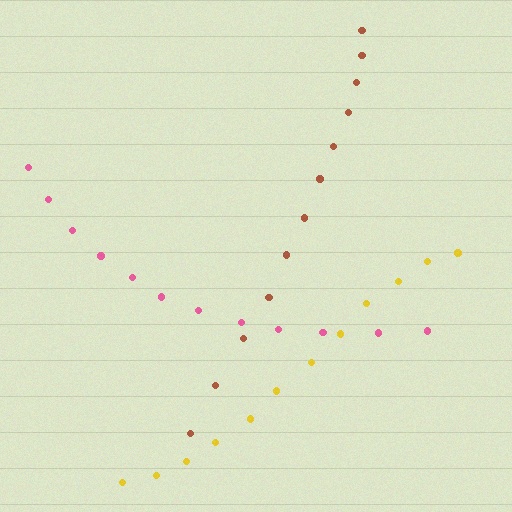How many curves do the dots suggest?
There are 3 distinct paths.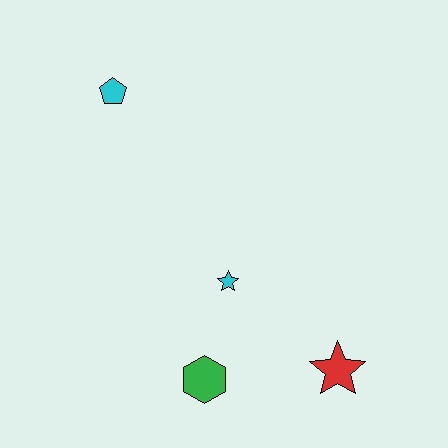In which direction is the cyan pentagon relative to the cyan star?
The cyan pentagon is above the cyan star.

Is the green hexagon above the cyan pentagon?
No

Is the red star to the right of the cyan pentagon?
Yes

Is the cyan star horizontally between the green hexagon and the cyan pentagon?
No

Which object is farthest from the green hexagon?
The cyan pentagon is farthest from the green hexagon.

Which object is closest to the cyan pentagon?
The cyan star is closest to the cyan pentagon.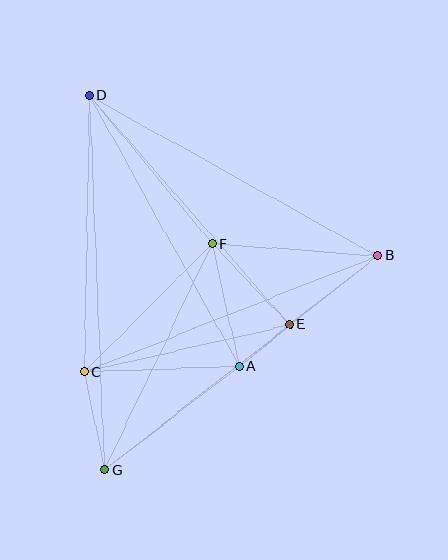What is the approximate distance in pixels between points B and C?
The distance between B and C is approximately 316 pixels.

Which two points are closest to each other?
Points A and E are closest to each other.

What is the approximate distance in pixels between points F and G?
The distance between F and G is approximately 250 pixels.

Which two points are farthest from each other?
Points D and G are farthest from each other.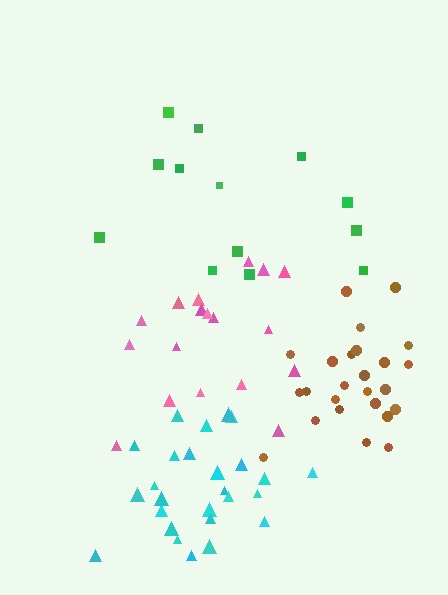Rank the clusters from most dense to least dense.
brown, cyan, pink, green.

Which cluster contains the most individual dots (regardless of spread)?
Cyan (27).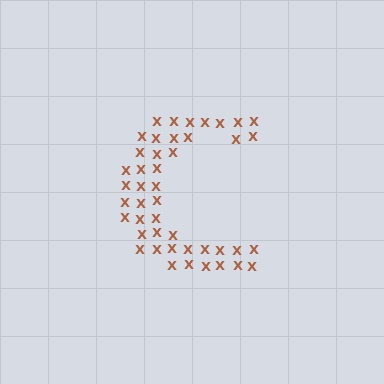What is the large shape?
The large shape is the letter C.